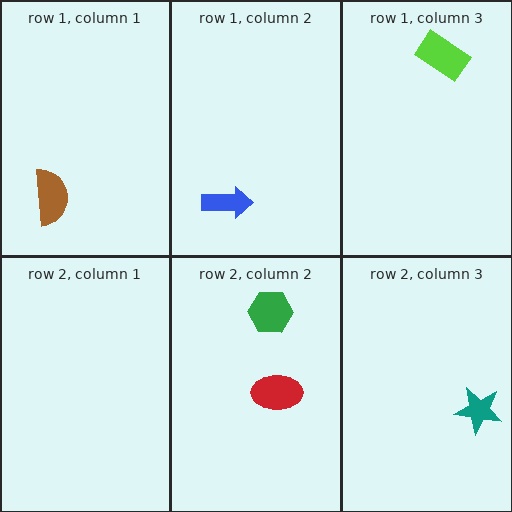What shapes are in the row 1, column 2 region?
The blue arrow.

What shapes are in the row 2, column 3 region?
The teal star.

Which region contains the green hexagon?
The row 2, column 2 region.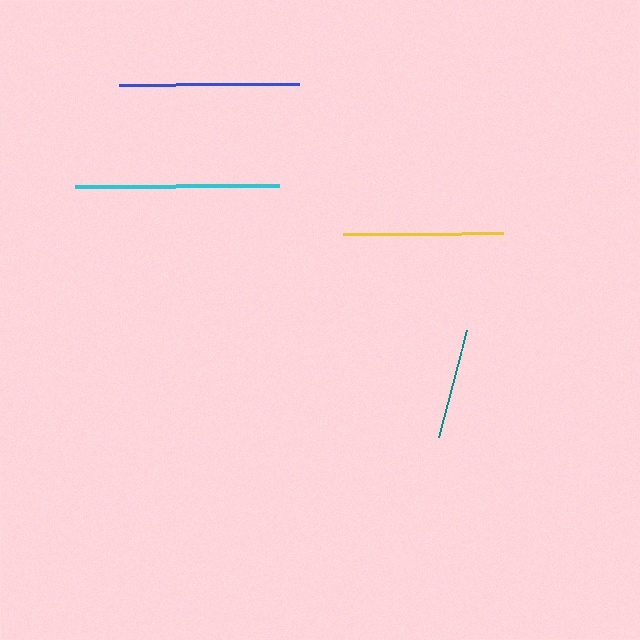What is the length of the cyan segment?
The cyan segment is approximately 204 pixels long.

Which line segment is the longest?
The cyan line is the longest at approximately 204 pixels.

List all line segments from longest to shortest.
From longest to shortest: cyan, blue, yellow, purple, teal.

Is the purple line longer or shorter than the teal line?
The purple line is longer than the teal line.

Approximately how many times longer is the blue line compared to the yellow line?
The blue line is approximately 1.1 times the length of the yellow line.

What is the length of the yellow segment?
The yellow segment is approximately 160 pixels long.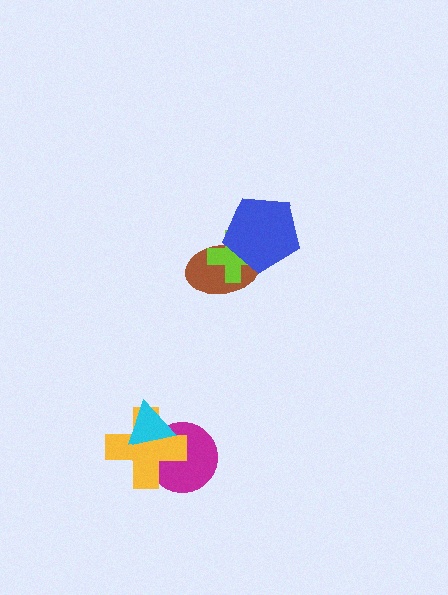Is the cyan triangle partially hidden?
No, no other shape covers it.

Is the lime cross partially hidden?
Yes, it is partially covered by another shape.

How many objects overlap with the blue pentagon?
2 objects overlap with the blue pentagon.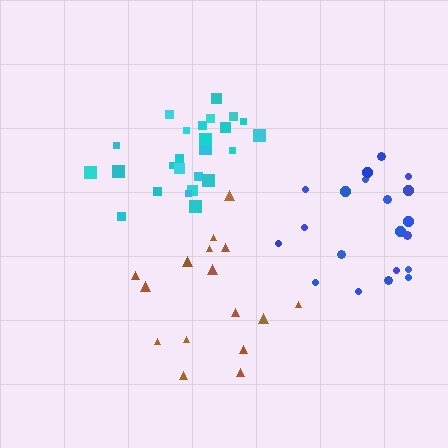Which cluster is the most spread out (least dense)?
Brown.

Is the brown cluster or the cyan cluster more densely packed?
Cyan.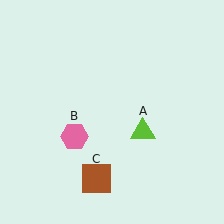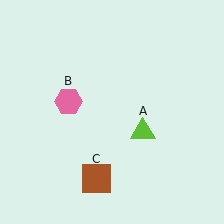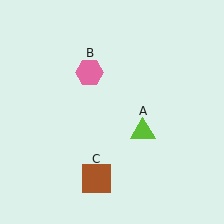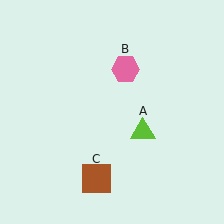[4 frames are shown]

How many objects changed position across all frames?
1 object changed position: pink hexagon (object B).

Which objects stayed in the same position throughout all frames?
Lime triangle (object A) and brown square (object C) remained stationary.